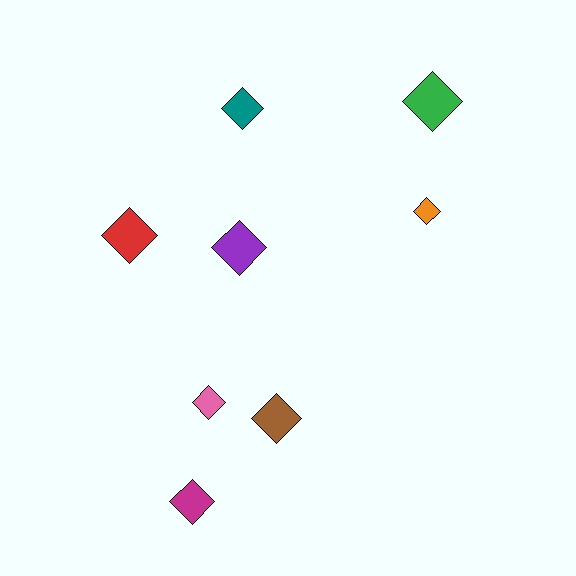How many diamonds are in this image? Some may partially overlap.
There are 8 diamonds.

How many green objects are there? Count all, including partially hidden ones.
There is 1 green object.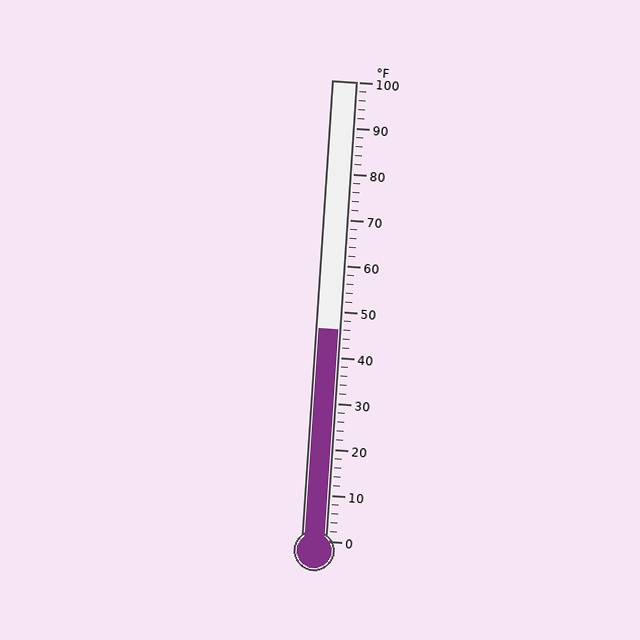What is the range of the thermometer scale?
The thermometer scale ranges from 0°F to 100°F.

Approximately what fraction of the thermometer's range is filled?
The thermometer is filled to approximately 45% of its range.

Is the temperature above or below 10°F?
The temperature is above 10°F.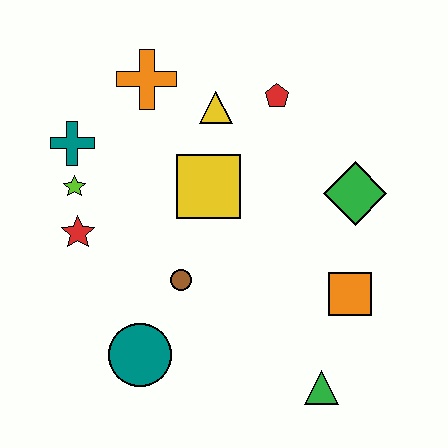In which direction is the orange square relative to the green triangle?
The orange square is above the green triangle.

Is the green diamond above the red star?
Yes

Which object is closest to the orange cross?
The yellow triangle is closest to the orange cross.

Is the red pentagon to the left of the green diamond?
Yes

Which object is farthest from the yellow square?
The green triangle is farthest from the yellow square.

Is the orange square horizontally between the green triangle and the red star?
No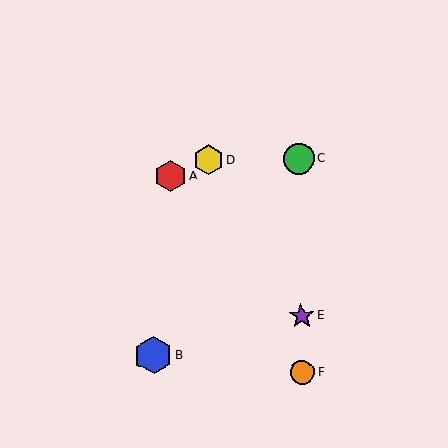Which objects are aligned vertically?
Objects C, E, F are aligned vertically.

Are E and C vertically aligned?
Yes, both are at x≈301.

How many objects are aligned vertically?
3 objects (C, E, F) are aligned vertically.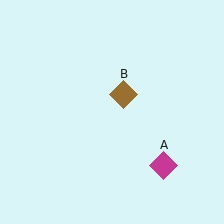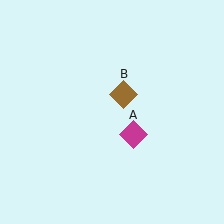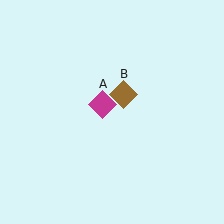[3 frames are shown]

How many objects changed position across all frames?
1 object changed position: magenta diamond (object A).